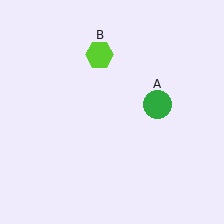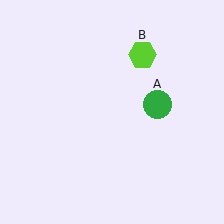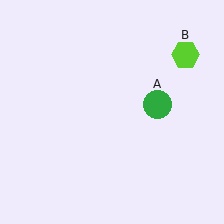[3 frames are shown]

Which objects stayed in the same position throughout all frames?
Green circle (object A) remained stationary.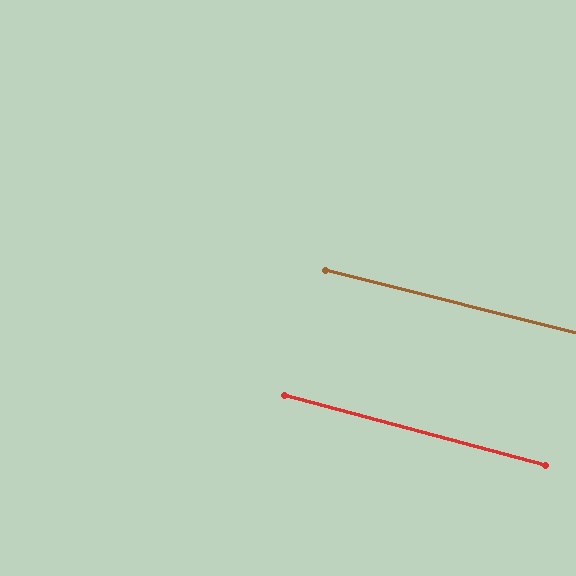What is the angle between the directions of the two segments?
Approximately 1 degree.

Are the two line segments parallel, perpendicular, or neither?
Parallel — their directions differ by only 0.8°.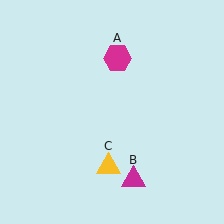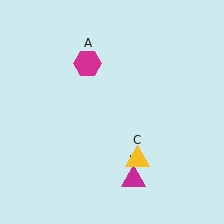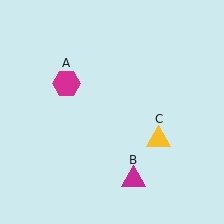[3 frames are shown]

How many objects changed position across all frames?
2 objects changed position: magenta hexagon (object A), yellow triangle (object C).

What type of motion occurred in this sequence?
The magenta hexagon (object A), yellow triangle (object C) rotated counterclockwise around the center of the scene.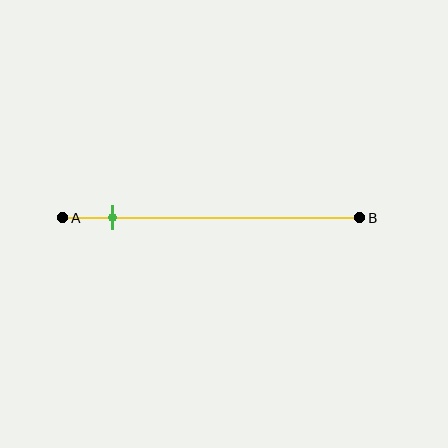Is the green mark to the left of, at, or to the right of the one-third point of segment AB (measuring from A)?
The green mark is to the left of the one-third point of segment AB.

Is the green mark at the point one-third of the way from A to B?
No, the mark is at about 15% from A, not at the 33% one-third point.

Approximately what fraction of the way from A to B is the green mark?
The green mark is approximately 15% of the way from A to B.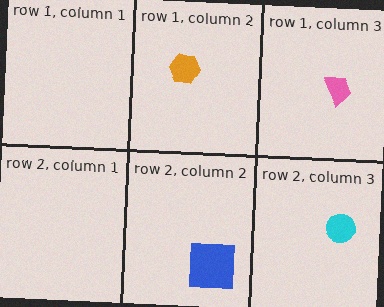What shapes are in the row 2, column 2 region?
The blue square.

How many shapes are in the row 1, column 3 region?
1.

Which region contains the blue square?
The row 2, column 2 region.